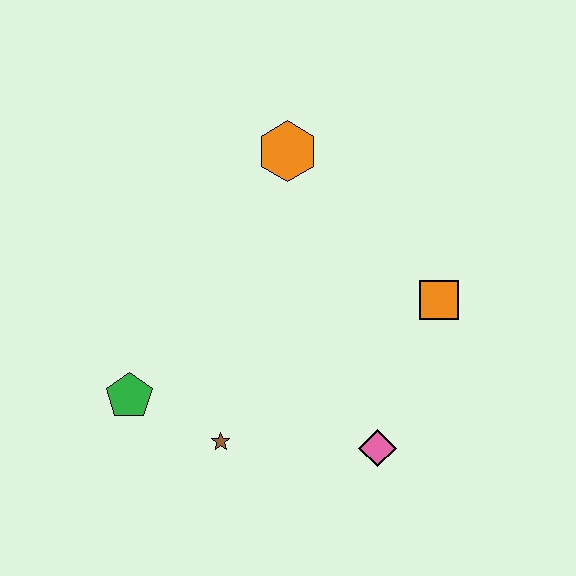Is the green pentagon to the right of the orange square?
No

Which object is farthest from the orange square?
The green pentagon is farthest from the orange square.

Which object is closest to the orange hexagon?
The orange square is closest to the orange hexagon.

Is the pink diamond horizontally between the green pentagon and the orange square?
Yes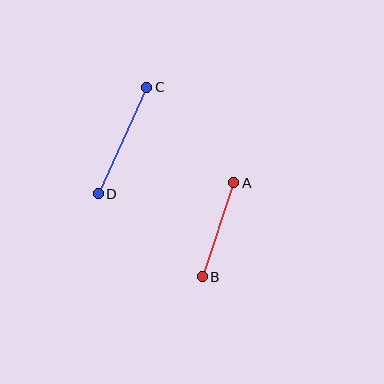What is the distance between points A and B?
The distance is approximately 99 pixels.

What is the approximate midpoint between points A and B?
The midpoint is at approximately (218, 230) pixels.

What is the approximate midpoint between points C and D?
The midpoint is at approximately (122, 140) pixels.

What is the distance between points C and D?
The distance is approximately 117 pixels.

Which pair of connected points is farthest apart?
Points C and D are farthest apart.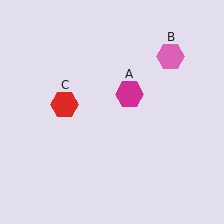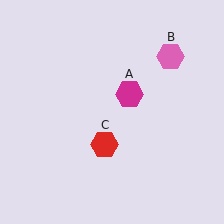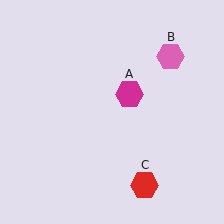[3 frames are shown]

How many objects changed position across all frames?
1 object changed position: red hexagon (object C).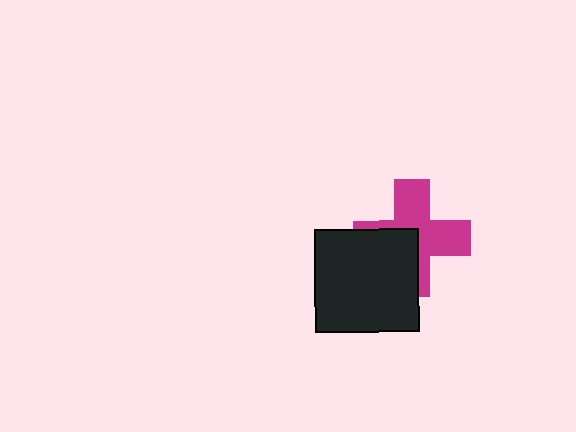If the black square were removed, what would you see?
You would see the complete magenta cross.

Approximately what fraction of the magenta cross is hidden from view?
Roughly 40% of the magenta cross is hidden behind the black square.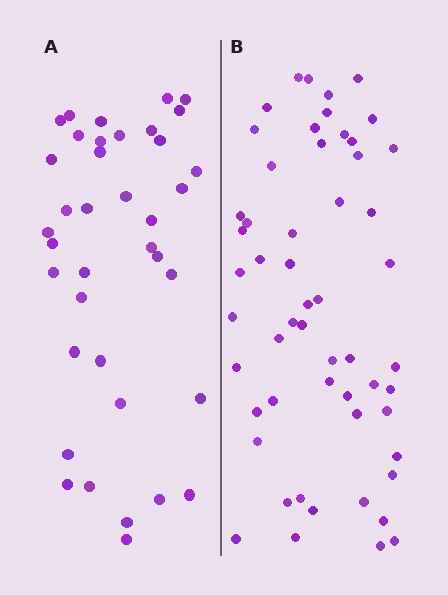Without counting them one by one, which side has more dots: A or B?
Region B (the right region) has more dots.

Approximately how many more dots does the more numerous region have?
Region B has approximately 15 more dots than region A.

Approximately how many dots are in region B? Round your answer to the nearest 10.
About 60 dots. (The exact count is 55, which rounds to 60.)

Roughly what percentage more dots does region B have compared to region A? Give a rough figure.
About 45% more.